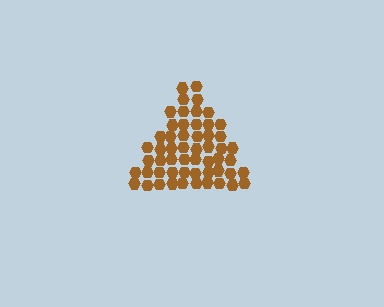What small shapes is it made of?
It is made of small hexagons.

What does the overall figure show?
The overall figure shows a triangle.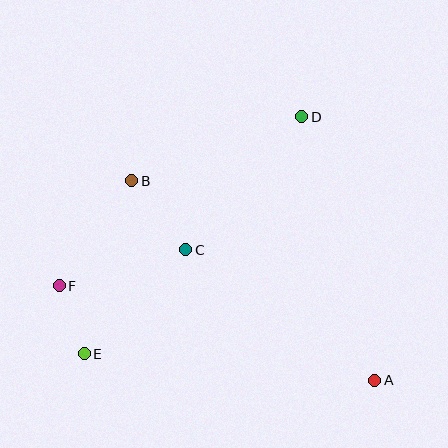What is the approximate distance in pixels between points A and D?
The distance between A and D is approximately 274 pixels.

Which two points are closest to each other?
Points E and F are closest to each other.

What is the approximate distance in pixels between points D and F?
The distance between D and F is approximately 295 pixels.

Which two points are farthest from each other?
Points A and F are farthest from each other.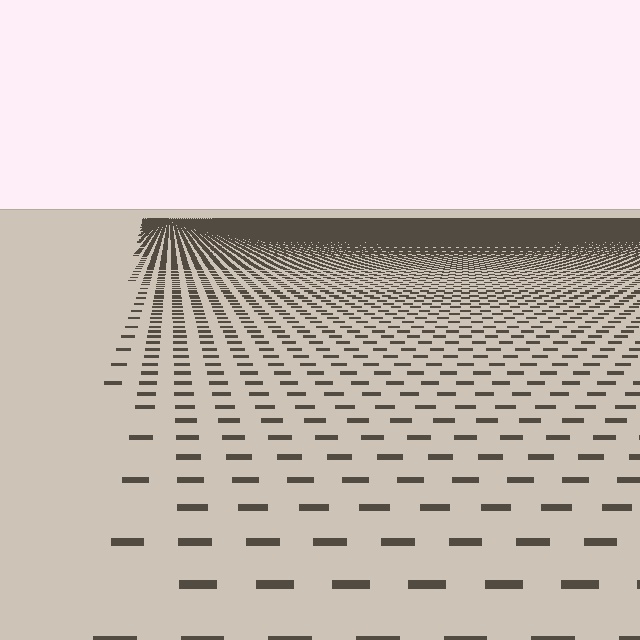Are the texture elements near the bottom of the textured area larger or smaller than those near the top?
Larger. Near the bottom, elements are closer to the viewer and appear at a bigger on-screen size.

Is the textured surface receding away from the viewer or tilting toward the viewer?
The surface is receding away from the viewer. Texture elements get smaller and denser toward the top.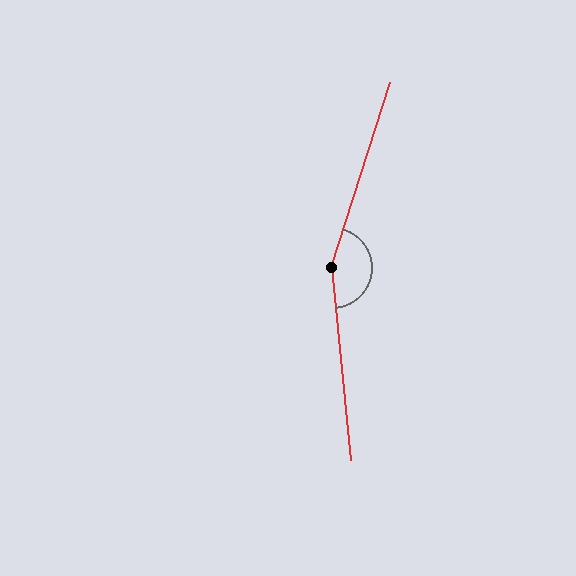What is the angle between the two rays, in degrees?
Approximately 157 degrees.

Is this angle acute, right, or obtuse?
It is obtuse.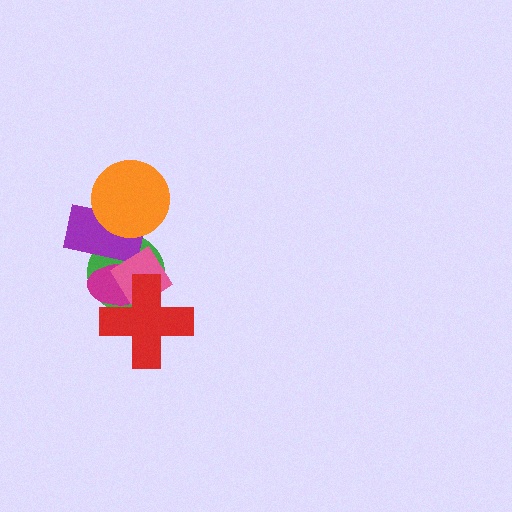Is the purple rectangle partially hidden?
Yes, it is partially covered by another shape.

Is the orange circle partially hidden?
No, no other shape covers it.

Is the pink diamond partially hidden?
Yes, it is partially covered by another shape.